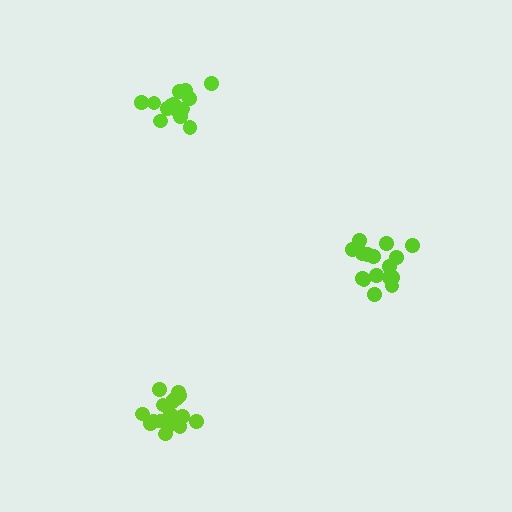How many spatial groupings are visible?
There are 3 spatial groupings.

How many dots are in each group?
Group 1: 16 dots, Group 2: 21 dots, Group 3: 16 dots (53 total).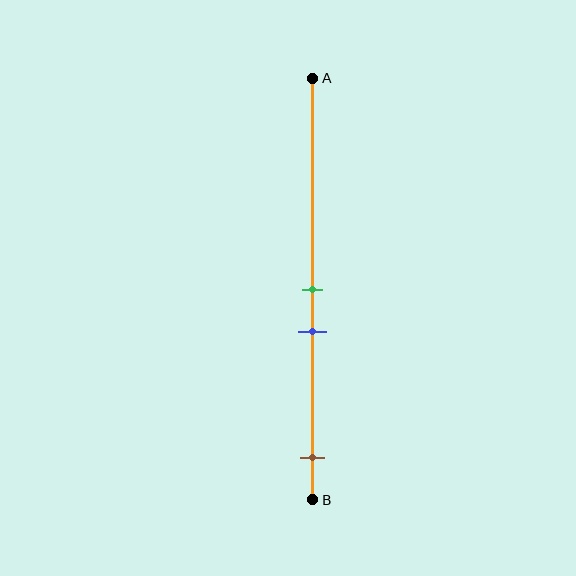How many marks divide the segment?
There are 3 marks dividing the segment.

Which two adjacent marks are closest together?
The green and blue marks are the closest adjacent pair.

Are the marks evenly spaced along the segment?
No, the marks are not evenly spaced.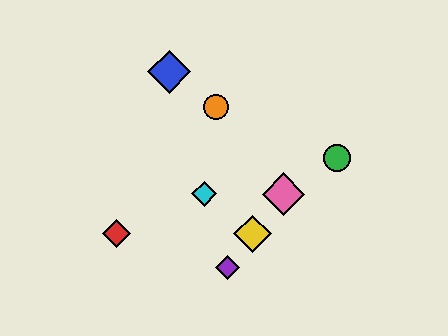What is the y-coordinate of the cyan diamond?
The cyan diamond is at y≈194.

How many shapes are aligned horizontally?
2 shapes (the red diamond, the yellow diamond) are aligned horizontally.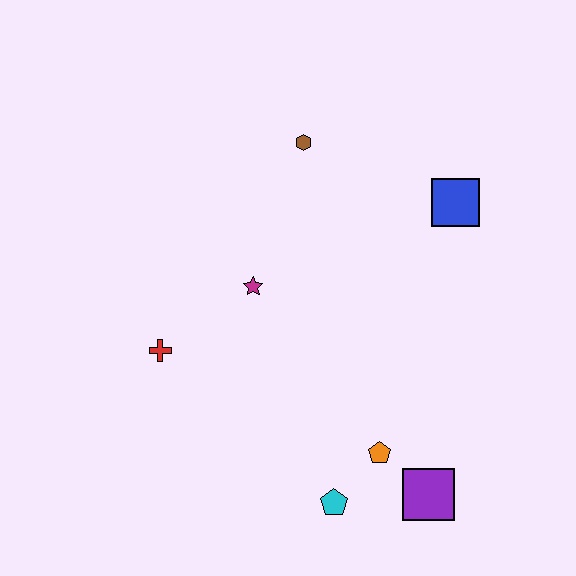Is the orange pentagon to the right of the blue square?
No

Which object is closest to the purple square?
The orange pentagon is closest to the purple square.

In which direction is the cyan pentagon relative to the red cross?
The cyan pentagon is to the right of the red cross.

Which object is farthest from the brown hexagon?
The purple square is farthest from the brown hexagon.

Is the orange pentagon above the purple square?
Yes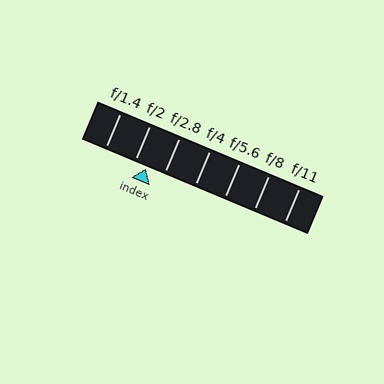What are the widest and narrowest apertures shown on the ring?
The widest aperture shown is f/1.4 and the narrowest is f/11.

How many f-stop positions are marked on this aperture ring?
There are 7 f-stop positions marked.